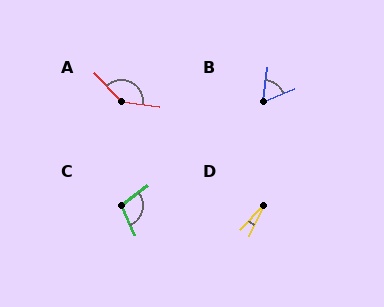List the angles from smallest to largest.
D (17°), B (60°), C (102°), A (140°).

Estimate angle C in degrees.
Approximately 102 degrees.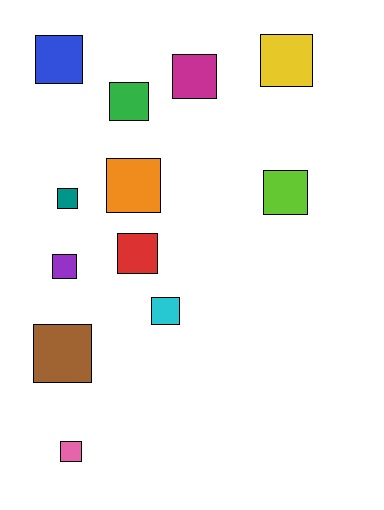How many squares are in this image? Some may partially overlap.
There are 12 squares.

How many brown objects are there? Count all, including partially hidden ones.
There is 1 brown object.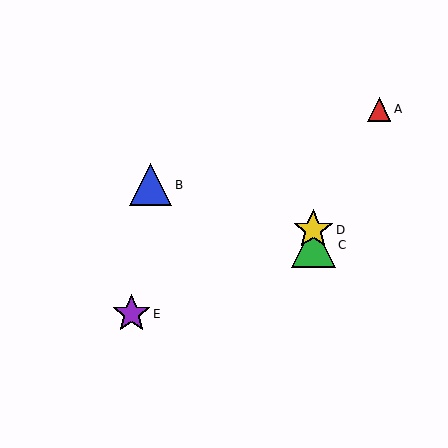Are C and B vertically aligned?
No, C is at x≈313 and B is at x≈151.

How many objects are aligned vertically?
2 objects (C, D) are aligned vertically.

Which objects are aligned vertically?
Objects C, D are aligned vertically.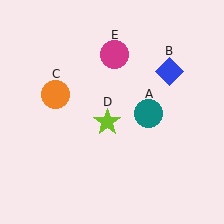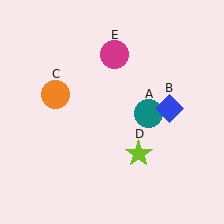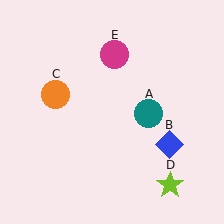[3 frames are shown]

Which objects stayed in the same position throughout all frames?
Teal circle (object A) and orange circle (object C) and magenta circle (object E) remained stationary.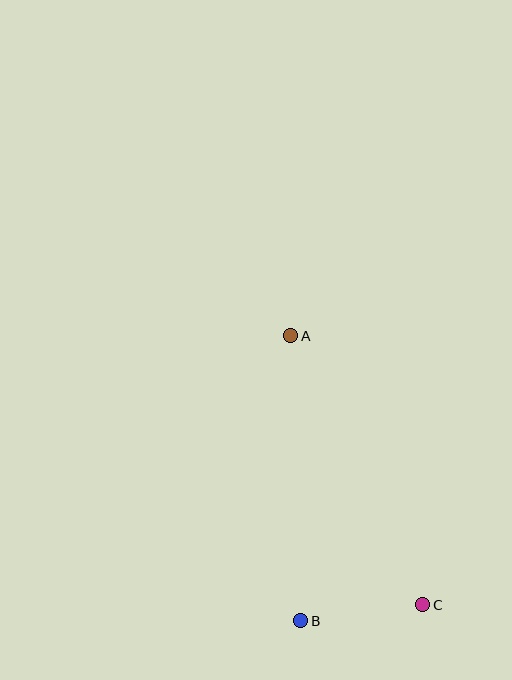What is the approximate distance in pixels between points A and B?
The distance between A and B is approximately 285 pixels.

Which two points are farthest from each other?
Points A and C are farthest from each other.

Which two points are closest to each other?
Points B and C are closest to each other.